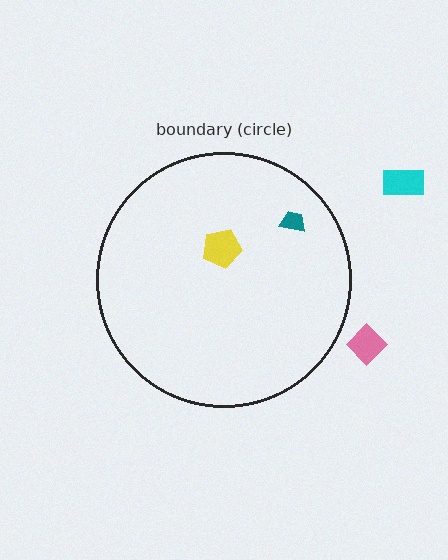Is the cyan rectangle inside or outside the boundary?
Outside.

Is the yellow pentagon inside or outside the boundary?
Inside.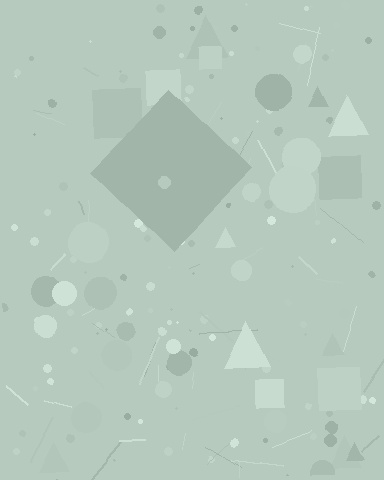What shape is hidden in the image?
A diamond is hidden in the image.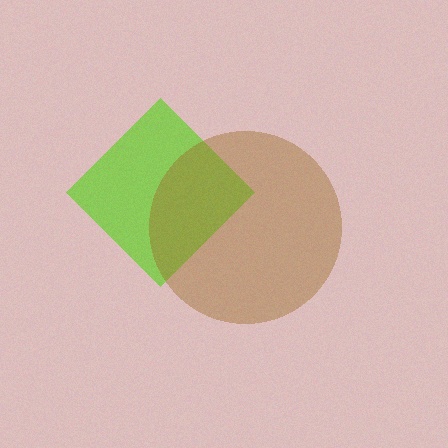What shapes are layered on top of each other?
The layered shapes are: a lime diamond, a brown circle.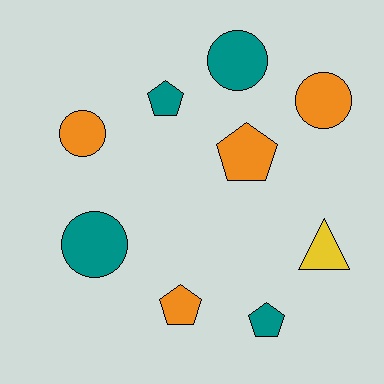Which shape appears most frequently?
Circle, with 4 objects.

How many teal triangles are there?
There are no teal triangles.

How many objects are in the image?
There are 9 objects.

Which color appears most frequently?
Orange, with 4 objects.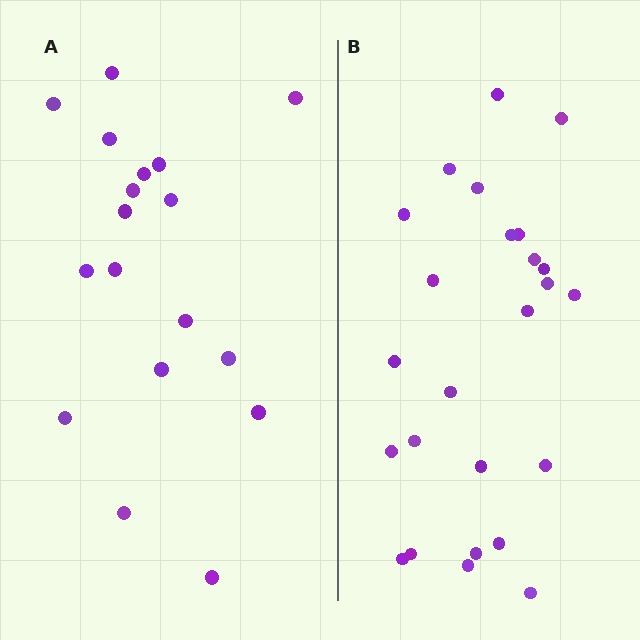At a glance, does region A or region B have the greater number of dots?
Region B (the right region) has more dots.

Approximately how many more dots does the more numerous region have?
Region B has roughly 8 or so more dots than region A.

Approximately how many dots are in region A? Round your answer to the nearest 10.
About 20 dots. (The exact count is 18, which rounds to 20.)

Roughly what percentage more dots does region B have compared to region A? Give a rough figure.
About 40% more.